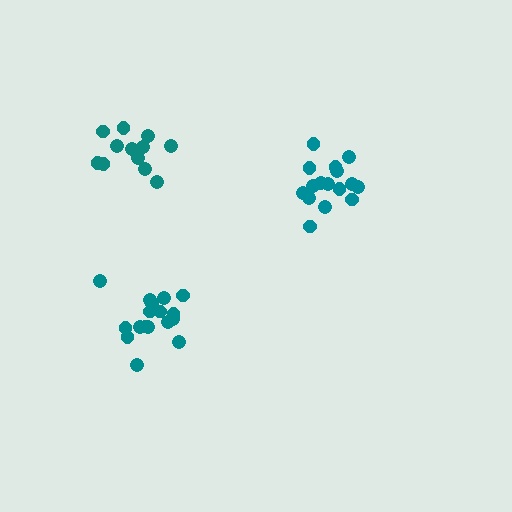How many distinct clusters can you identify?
There are 3 distinct clusters.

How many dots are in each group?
Group 1: 12 dots, Group 2: 17 dots, Group 3: 16 dots (45 total).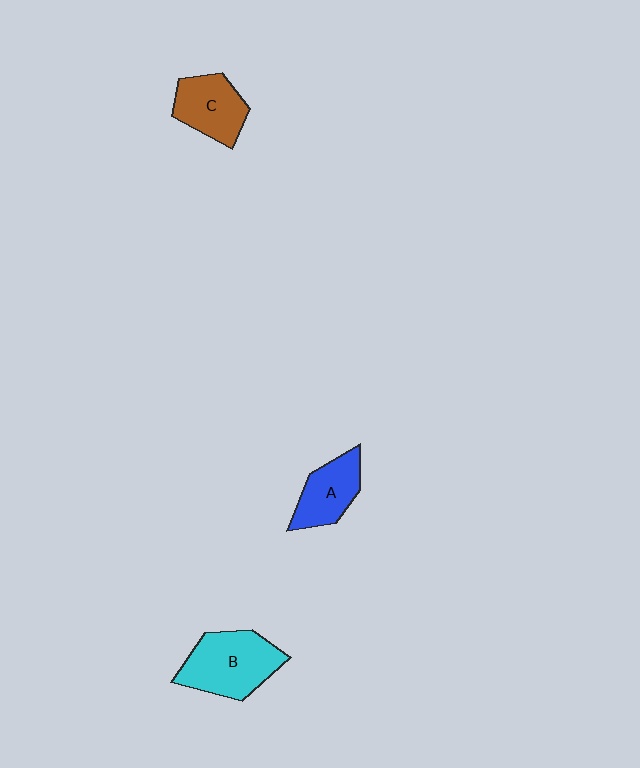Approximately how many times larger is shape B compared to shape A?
Approximately 1.5 times.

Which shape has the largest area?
Shape B (cyan).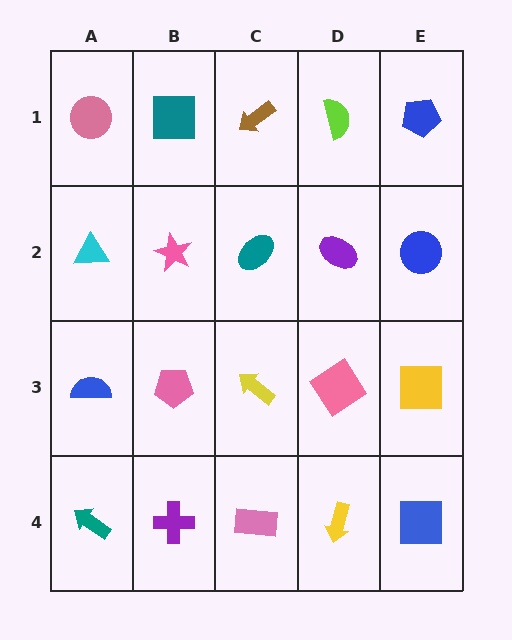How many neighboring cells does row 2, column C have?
4.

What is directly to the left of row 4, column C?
A purple cross.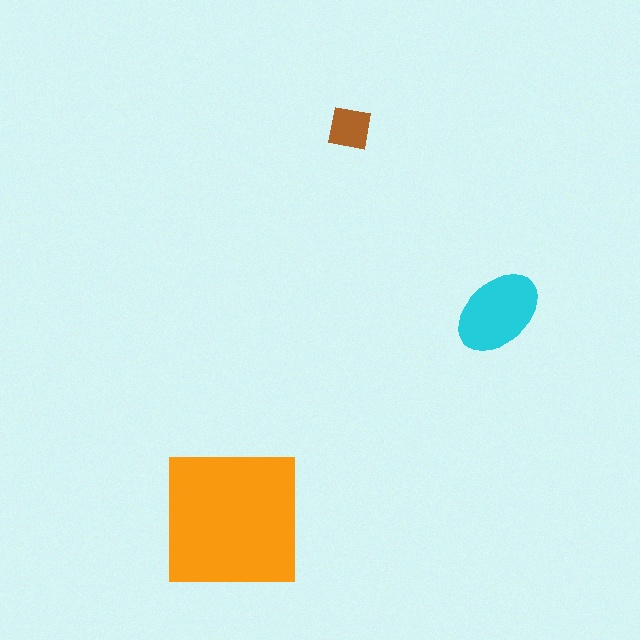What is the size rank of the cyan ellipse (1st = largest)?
2nd.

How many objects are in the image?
There are 3 objects in the image.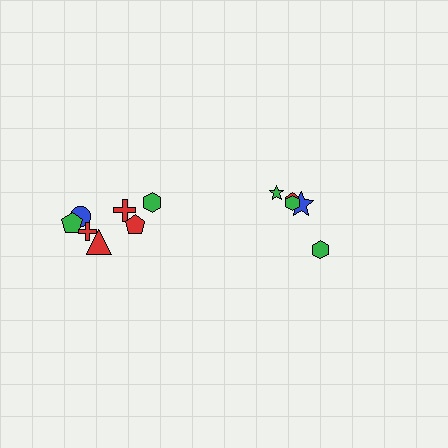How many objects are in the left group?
There are 7 objects.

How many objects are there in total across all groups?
There are 12 objects.